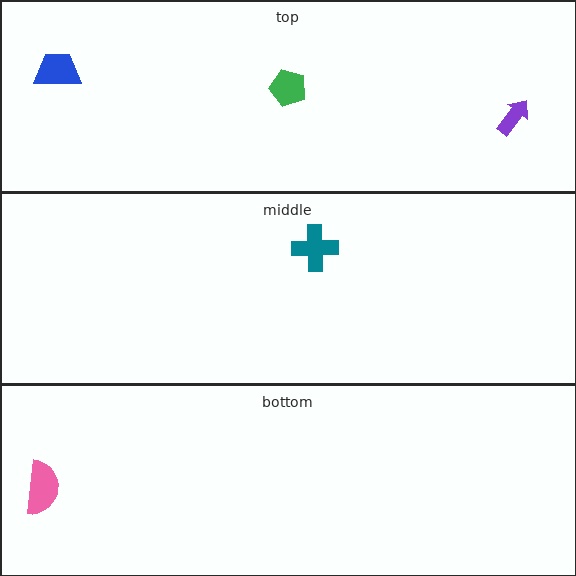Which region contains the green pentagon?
The top region.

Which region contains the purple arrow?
The top region.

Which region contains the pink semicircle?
The bottom region.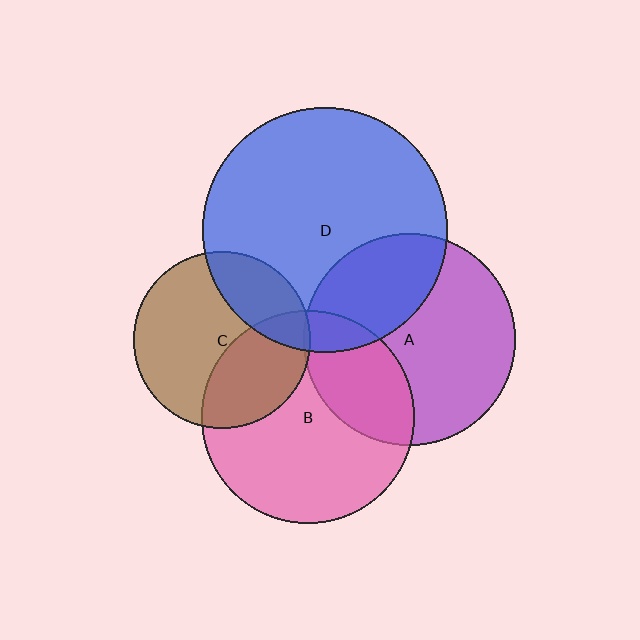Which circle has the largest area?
Circle D (blue).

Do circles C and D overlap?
Yes.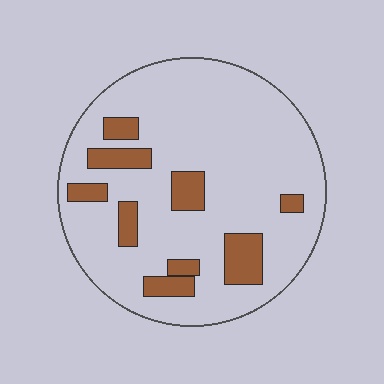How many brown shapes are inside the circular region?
9.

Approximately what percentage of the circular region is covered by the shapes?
Approximately 15%.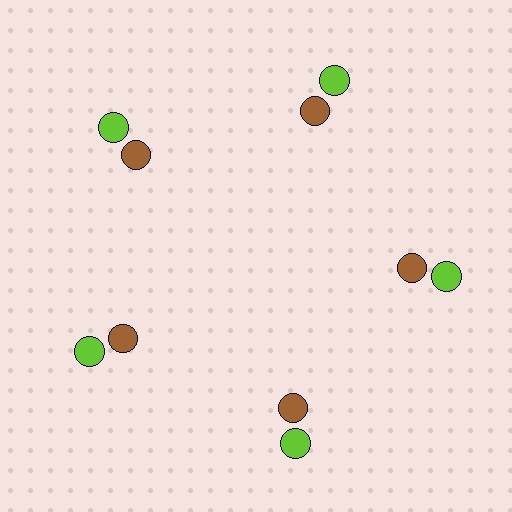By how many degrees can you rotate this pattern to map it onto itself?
The pattern maps onto itself every 72 degrees of rotation.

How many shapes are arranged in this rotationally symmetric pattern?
There are 10 shapes, arranged in 5 groups of 2.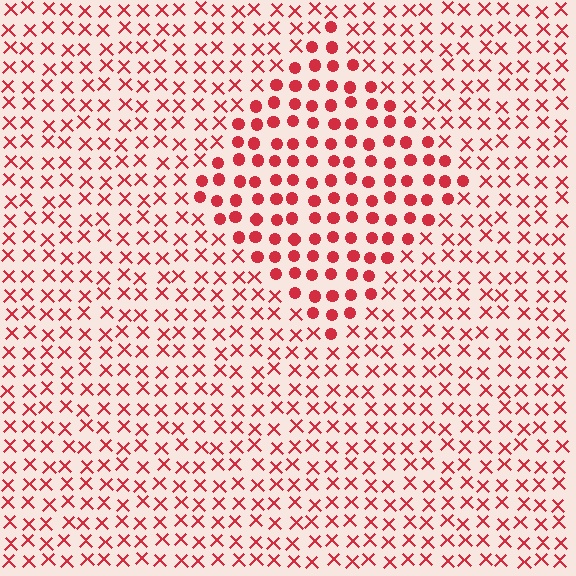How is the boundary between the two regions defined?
The boundary is defined by a change in element shape: circles inside vs. X marks outside. All elements share the same color and spacing.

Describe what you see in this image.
The image is filled with small red elements arranged in a uniform grid. A diamond-shaped region contains circles, while the surrounding area contains X marks. The boundary is defined purely by the change in element shape.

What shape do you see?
I see a diamond.